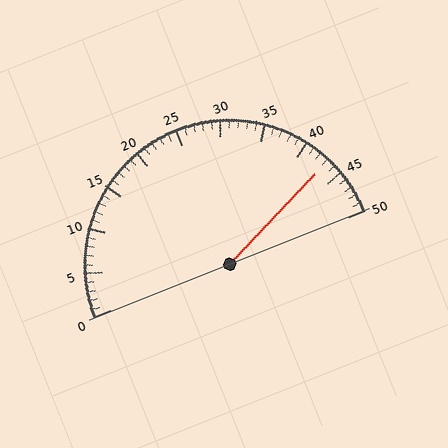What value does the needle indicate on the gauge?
The needle indicates approximately 43.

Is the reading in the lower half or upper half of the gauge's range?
The reading is in the upper half of the range (0 to 50).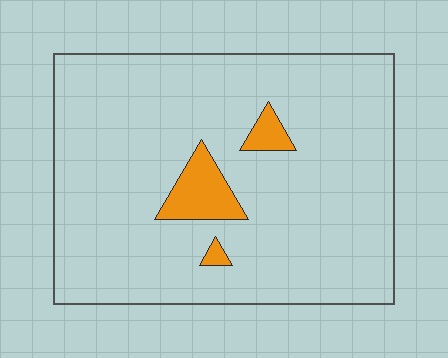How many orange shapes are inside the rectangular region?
3.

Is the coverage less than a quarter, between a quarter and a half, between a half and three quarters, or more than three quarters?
Less than a quarter.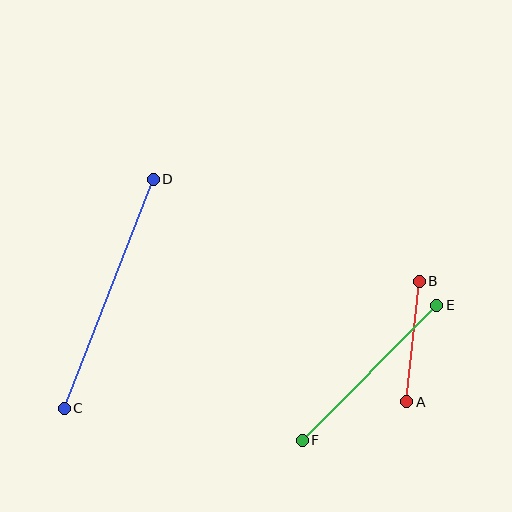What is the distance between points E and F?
The distance is approximately 191 pixels.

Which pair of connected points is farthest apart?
Points C and D are farthest apart.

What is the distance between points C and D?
The distance is approximately 246 pixels.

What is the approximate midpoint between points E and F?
The midpoint is at approximately (370, 373) pixels.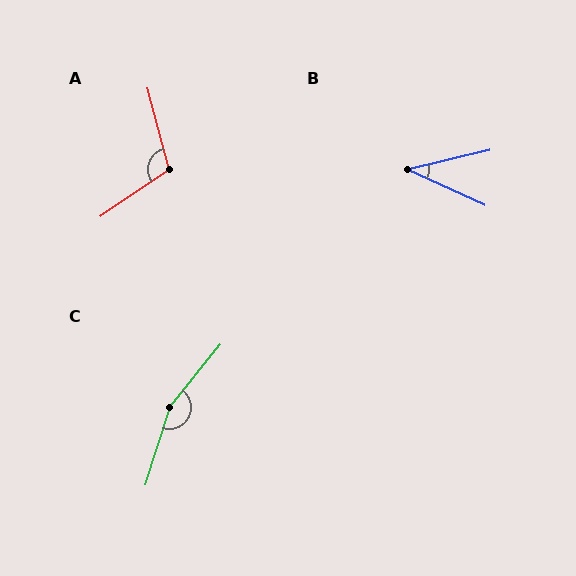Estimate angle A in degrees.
Approximately 110 degrees.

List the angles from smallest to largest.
B (37°), A (110°), C (159°).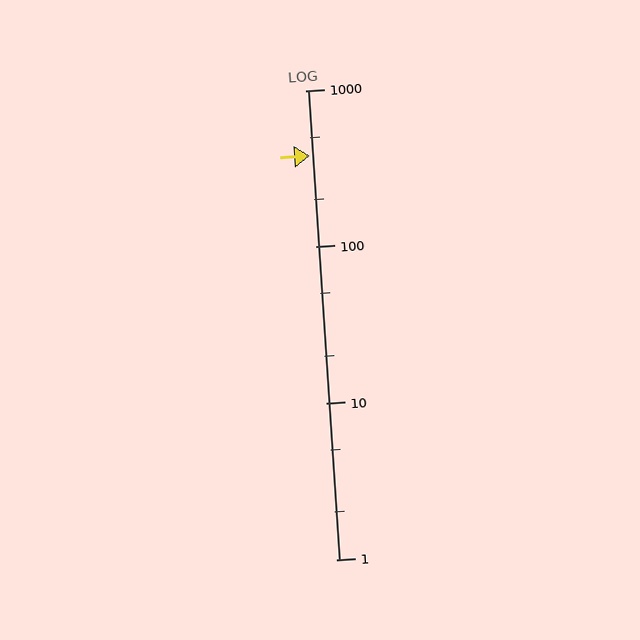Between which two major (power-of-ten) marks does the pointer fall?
The pointer is between 100 and 1000.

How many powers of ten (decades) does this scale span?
The scale spans 3 decades, from 1 to 1000.